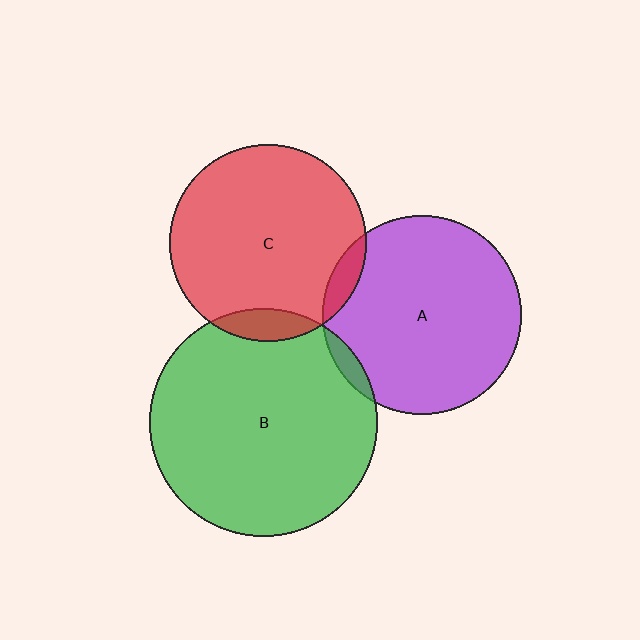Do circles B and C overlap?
Yes.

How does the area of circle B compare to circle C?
Approximately 1.3 times.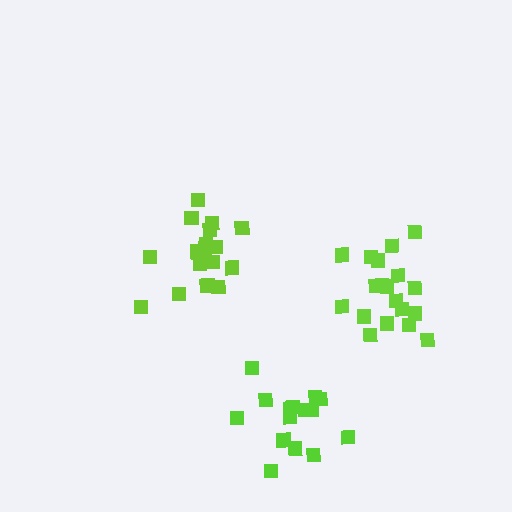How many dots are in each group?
Group 1: 19 dots, Group 2: 19 dots, Group 3: 15 dots (53 total).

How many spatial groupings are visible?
There are 3 spatial groupings.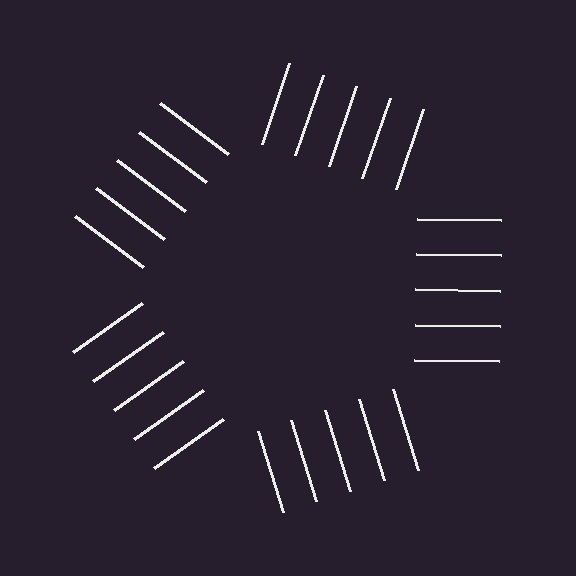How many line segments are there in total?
25 — 5 along each of the 5 edges.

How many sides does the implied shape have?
5 sides — the line-ends trace a pentagon.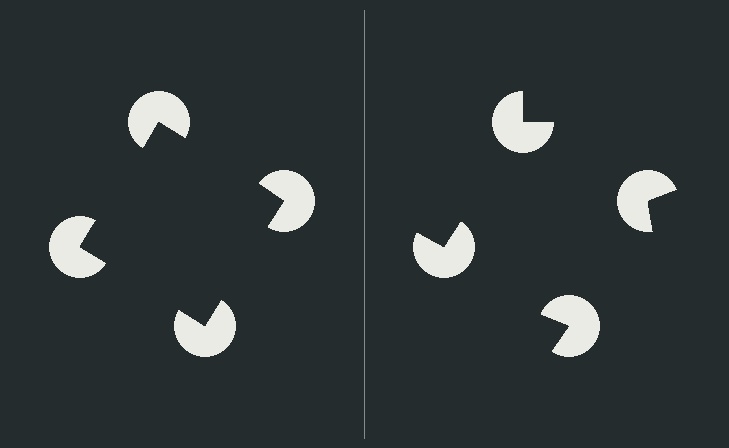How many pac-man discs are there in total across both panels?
8 — 4 on each side.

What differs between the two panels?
The pac-man discs are positioned identically on both sides; only the wedge orientations differ. On the left they align to a square; on the right they are misaligned.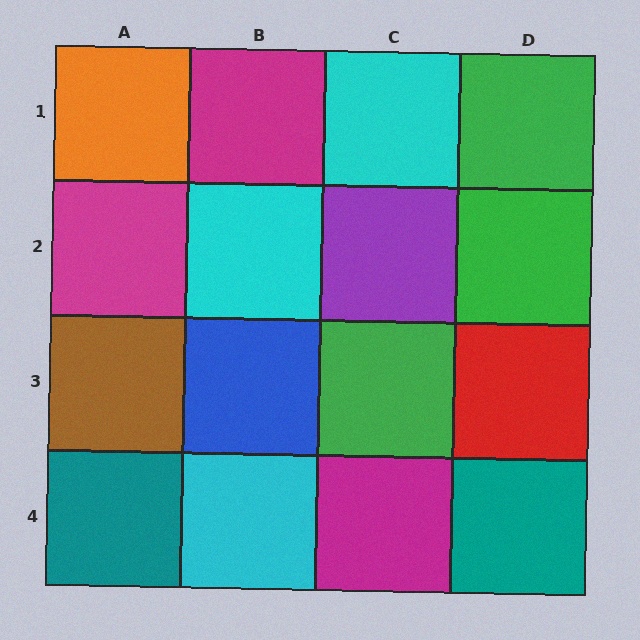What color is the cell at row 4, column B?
Cyan.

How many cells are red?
1 cell is red.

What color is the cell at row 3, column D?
Red.